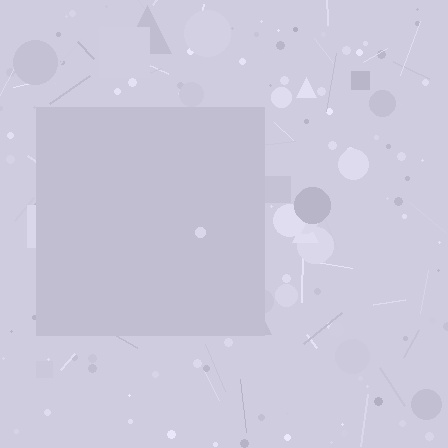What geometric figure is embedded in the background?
A square is embedded in the background.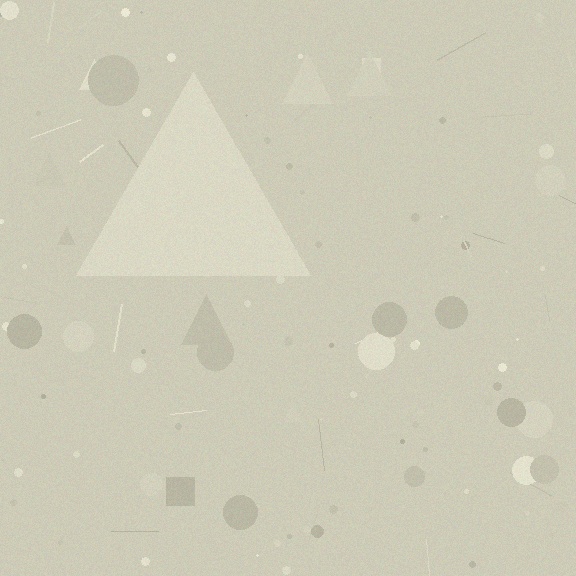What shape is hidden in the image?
A triangle is hidden in the image.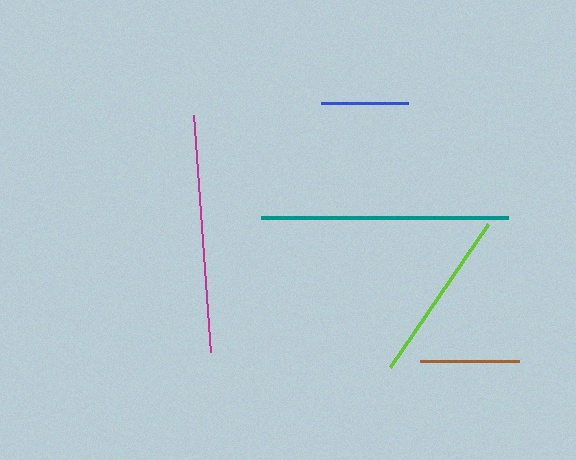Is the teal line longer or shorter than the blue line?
The teal line is longer than the blue line.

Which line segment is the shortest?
The blue line is the shortest at approximately 88 pixels.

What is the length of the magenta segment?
The magenta segment is approximately 238 pixels long.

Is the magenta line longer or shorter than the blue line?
The magenta line is longer than the blue line.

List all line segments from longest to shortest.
From longest to shortest: teal, magenta, lime, brown, blue.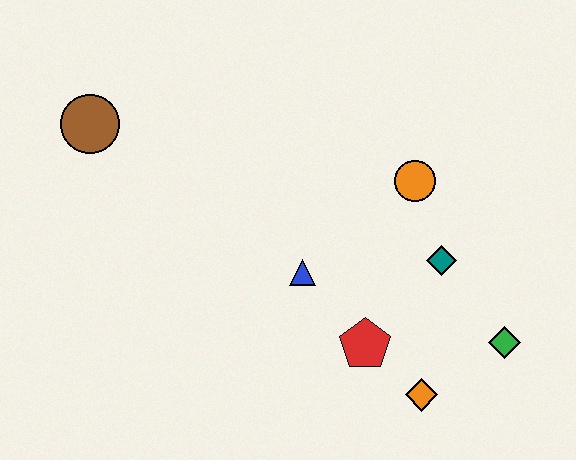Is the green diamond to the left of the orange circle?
No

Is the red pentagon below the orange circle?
Yes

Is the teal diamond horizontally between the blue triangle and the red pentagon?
No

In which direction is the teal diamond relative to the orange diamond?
The teal diamond is above the orange diamond.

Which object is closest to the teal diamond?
The orange circle is closest to the teal diamond.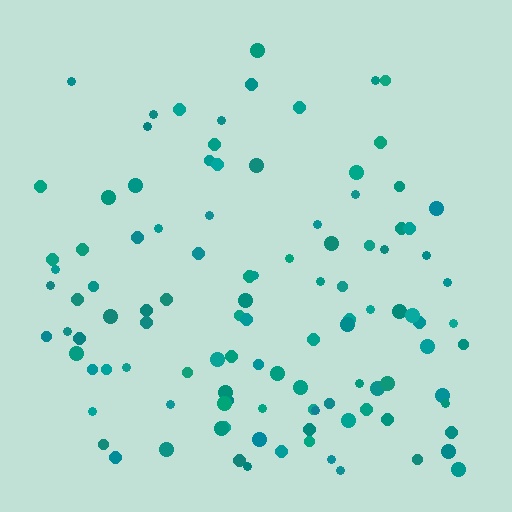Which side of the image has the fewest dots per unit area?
The top.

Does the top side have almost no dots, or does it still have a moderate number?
Still a moderate number, just noticeably fewer than the bottom.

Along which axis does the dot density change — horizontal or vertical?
Vertical.